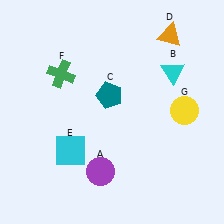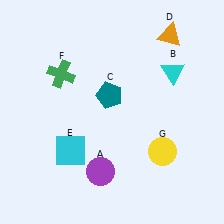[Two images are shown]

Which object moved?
The yellow circle (G) moved down.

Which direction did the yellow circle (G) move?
The yellow circle (G) moved down.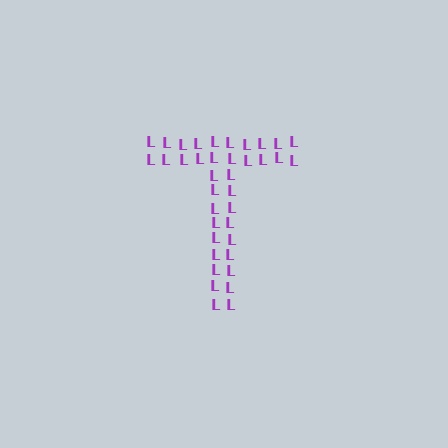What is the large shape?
The large shape is the letter T.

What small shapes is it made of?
It is made of small letter L's.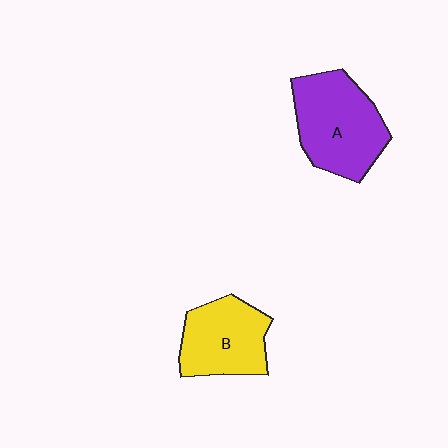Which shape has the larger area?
Shape A (purple).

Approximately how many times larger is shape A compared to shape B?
Approximately 1.3 times.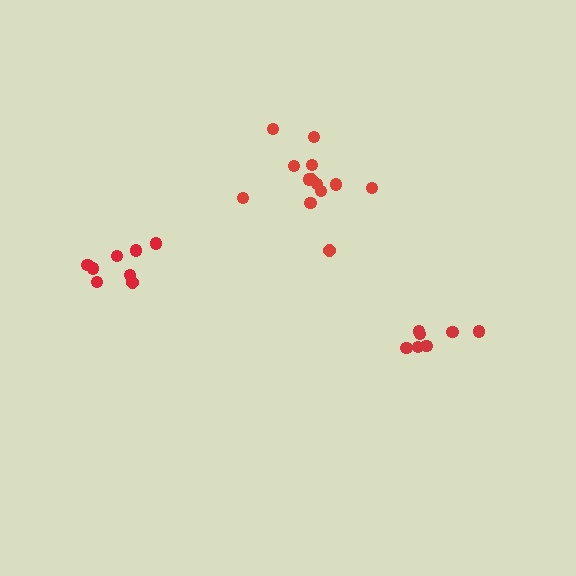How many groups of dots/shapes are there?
There are 3 groups.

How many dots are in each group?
Group 1: 8 dots, Group 2: 7 dots, Group 3: 13 dots (28 total).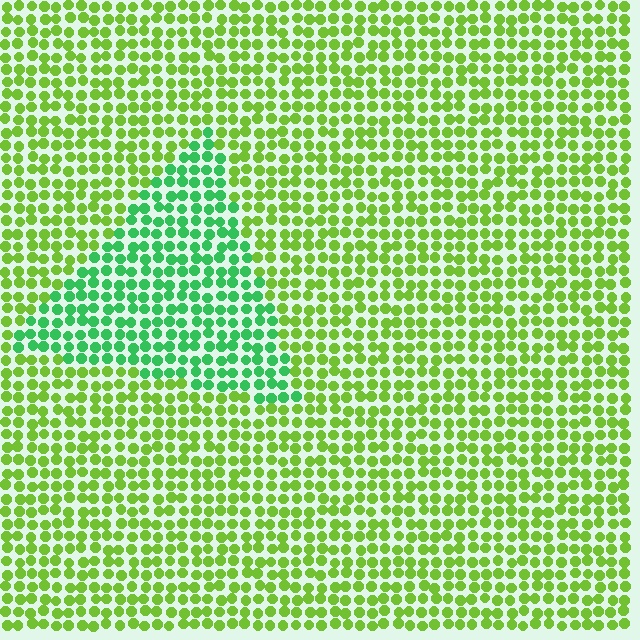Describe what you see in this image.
The image is filled with small lime elements in a uniform arrangement. A triangle-shaped region is visible where the elements are tinted to a slightly different hue, forming a subtle color boundary.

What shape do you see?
I see a triangle.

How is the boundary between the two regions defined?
The boundary is defined purely by a slight shift in hue (about 43 degrees). Spacing, size, and orientation are identical on both sides.